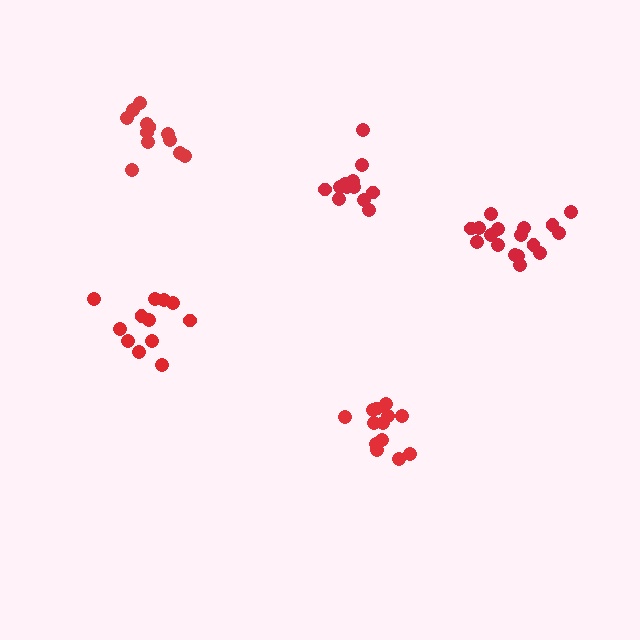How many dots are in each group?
Group 1: 12 dots, Group 2: 14 dots, Group 3: 12 dots, Group 4: 17 dots, Group 5: 12 dots (67 total).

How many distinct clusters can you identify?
There are 5 distinct clusters.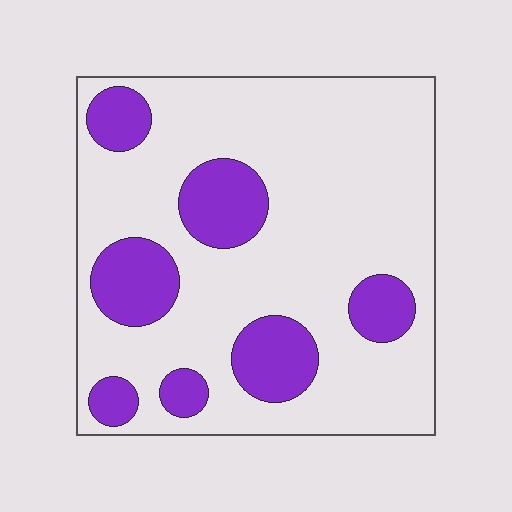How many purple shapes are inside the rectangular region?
7.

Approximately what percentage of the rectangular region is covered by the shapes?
Approximately 25%.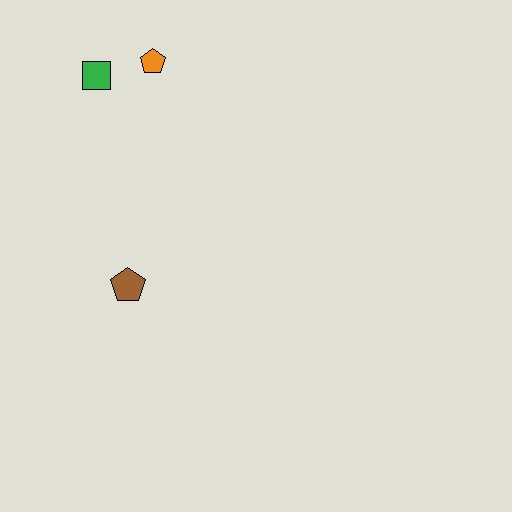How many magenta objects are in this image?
There are no magenta objects.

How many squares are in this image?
There is 1 square.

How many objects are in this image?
There are 3 objects.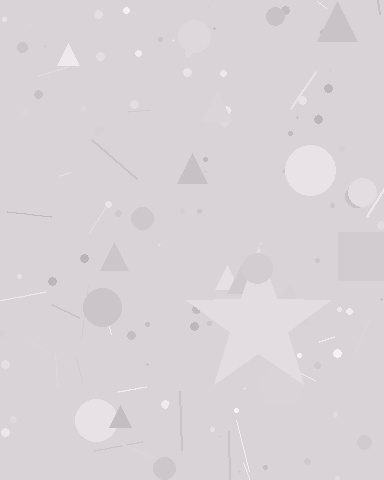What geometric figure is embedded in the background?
A star is embedded in the background.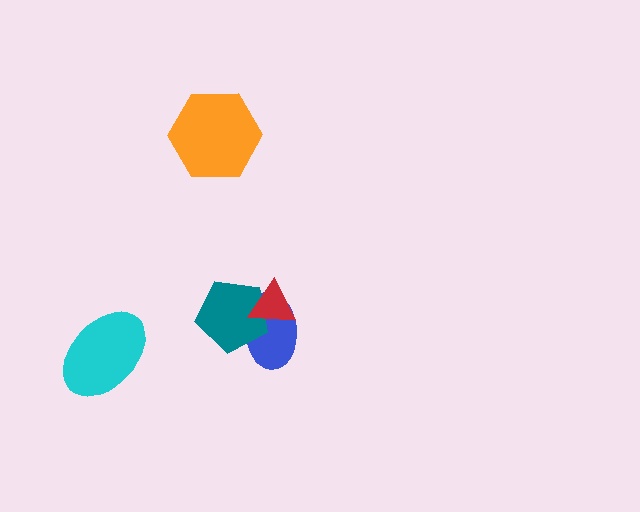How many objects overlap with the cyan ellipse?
0 objects overlap with the cyan ellipse.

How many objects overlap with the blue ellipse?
2 objects overlap with the blue ellipse.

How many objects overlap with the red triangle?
2 objects overlap with the red triangle.